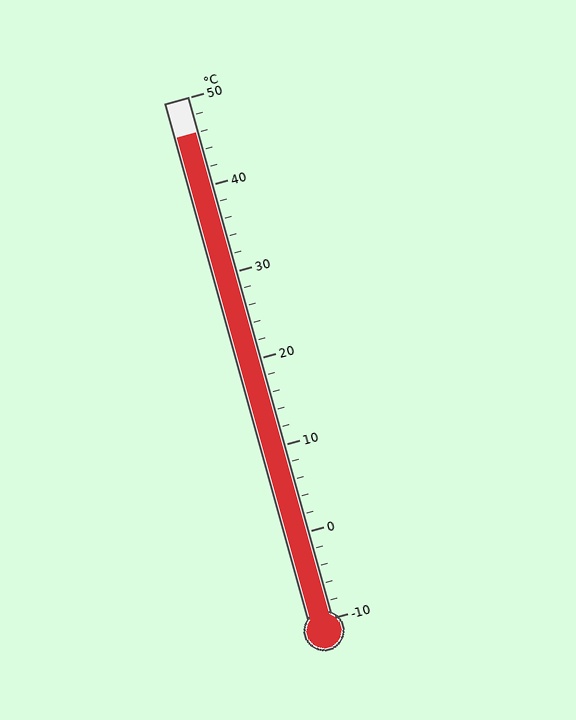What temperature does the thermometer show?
The thermometer shows approximately 46°C.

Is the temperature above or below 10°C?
The temperature is above 10°C.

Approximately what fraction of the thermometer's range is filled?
The thermometer is filled to approximately 95% of its range.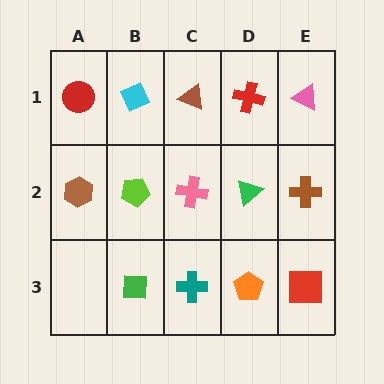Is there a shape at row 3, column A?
No, that cell is empty.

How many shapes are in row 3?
4 shapes.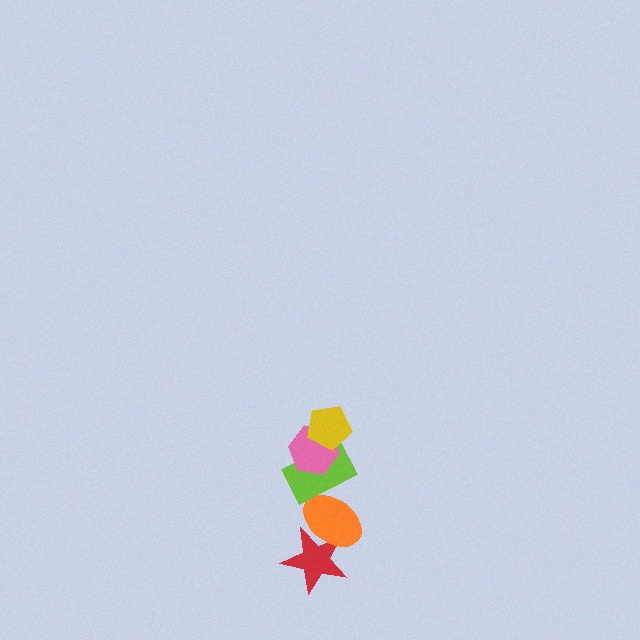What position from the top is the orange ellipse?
The orange ellipse is 4th from the top.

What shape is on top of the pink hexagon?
The yellow pentagon is on top of the pink hexagon.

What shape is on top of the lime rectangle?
The pink hexagon is on top of the lime rectangle.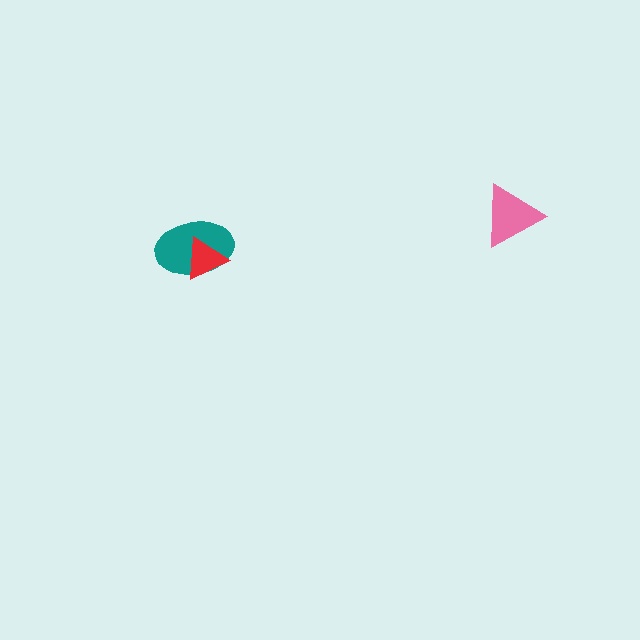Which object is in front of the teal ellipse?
The red triangle is in front of the teal ellipse.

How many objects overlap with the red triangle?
1 object overlaps with the red triangle.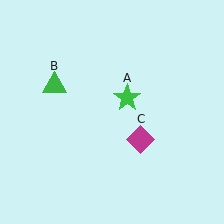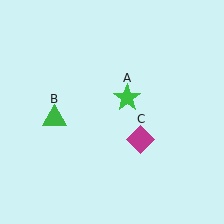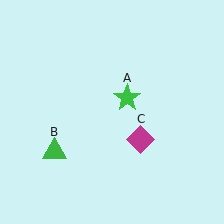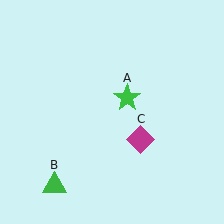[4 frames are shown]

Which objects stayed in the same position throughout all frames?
Green star (object A) and magenta diamond (object C) remained stationary.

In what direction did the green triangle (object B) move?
The green triangle (object B) moved down.